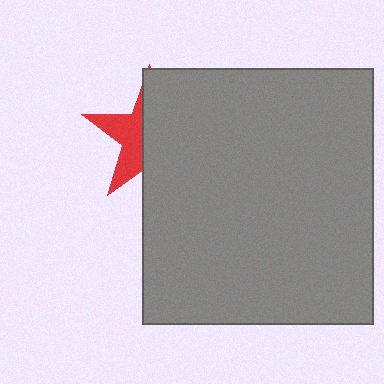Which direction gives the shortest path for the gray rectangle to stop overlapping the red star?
Moving right gives the shortest separation.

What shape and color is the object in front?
The object in front is a gray rectangle.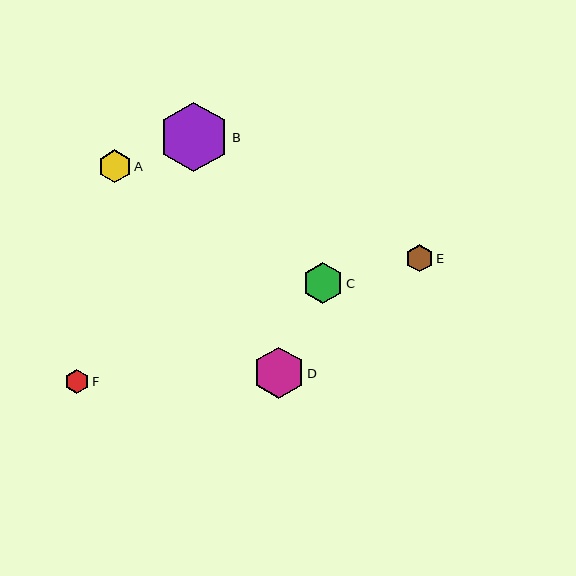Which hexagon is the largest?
Hexagon B is the largest with a size of approximately 70 pixels.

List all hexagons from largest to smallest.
From largest to smallest: B, D, C, A, E, F.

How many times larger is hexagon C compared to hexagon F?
Hexagon C is approximately 1.7 times the size of hexagon F.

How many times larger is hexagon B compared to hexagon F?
Hexagon B is approximately 2.8 times the size of hexagon F.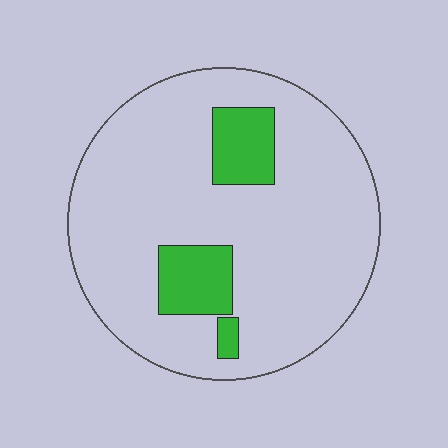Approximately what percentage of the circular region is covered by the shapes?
Approximately 15%.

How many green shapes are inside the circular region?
3.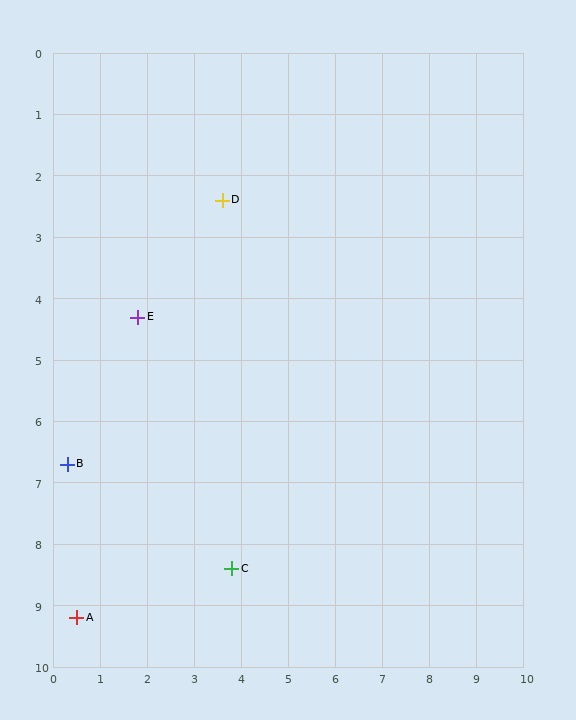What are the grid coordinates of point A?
Point A is at approximately (0.5, 9.2).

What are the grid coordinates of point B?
Point B is at approximately (0.3, 6.7).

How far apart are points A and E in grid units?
Points A and E are about 5.1 grid units apart.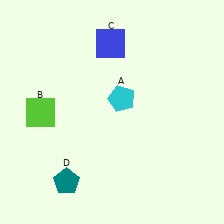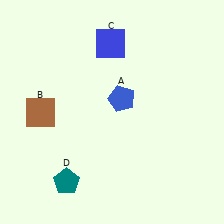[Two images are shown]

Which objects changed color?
A changed from cyan to blue. B changed from lime to brown.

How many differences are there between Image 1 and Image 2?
There are 2 differences between the two images.